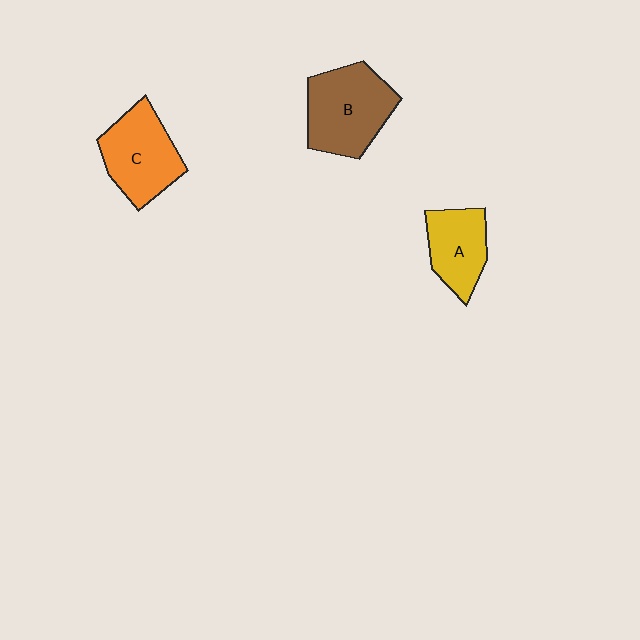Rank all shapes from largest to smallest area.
From largest to smallest: B (brown), C (orange), A (yellow).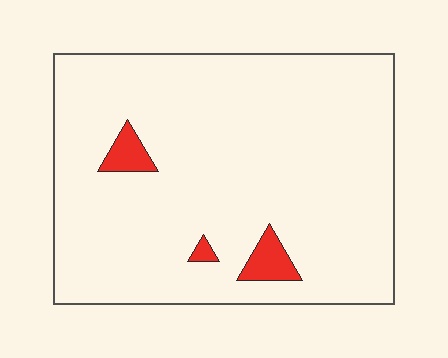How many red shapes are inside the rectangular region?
3.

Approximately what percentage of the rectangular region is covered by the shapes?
Approximately 5%.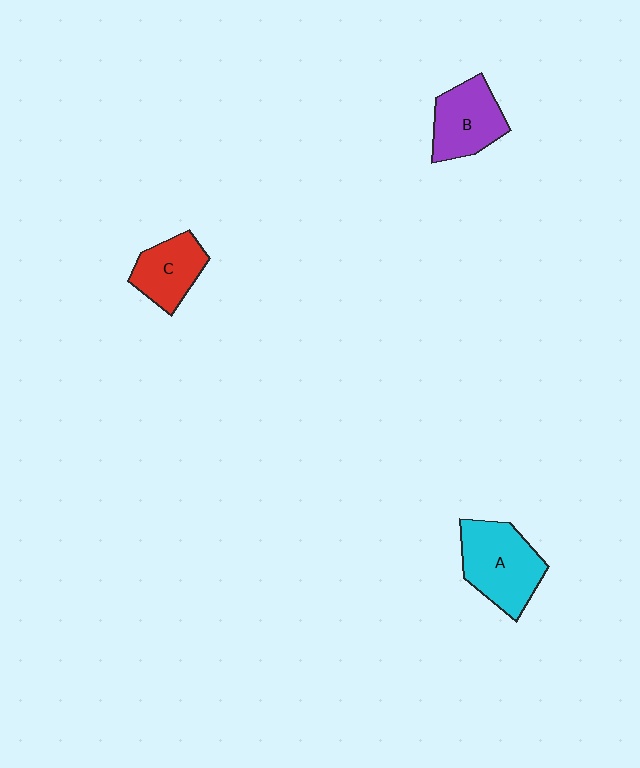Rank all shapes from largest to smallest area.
From largest to smallest: A (cyan), B (purple), C (red).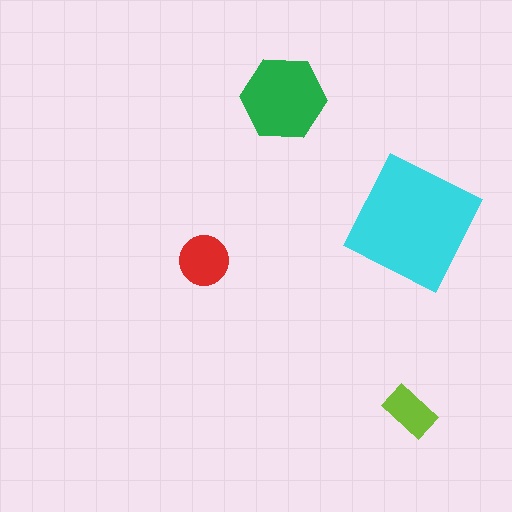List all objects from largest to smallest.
The cyan square, the green hexagon, the red circle, the lime rectangle.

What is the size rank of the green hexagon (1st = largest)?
2nd.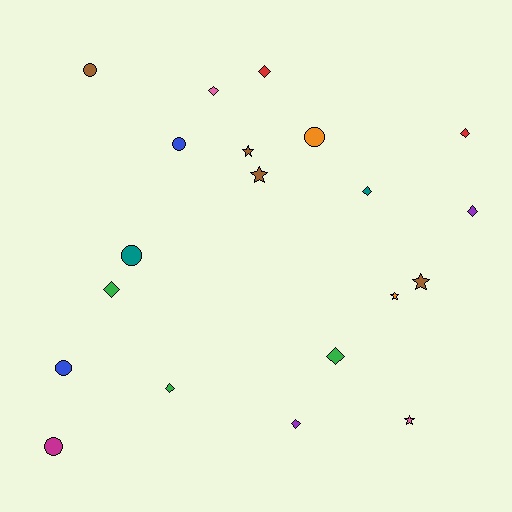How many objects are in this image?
There are 20 objects.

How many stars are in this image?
There are 5 stars.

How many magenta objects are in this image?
There is 1 magenta object.